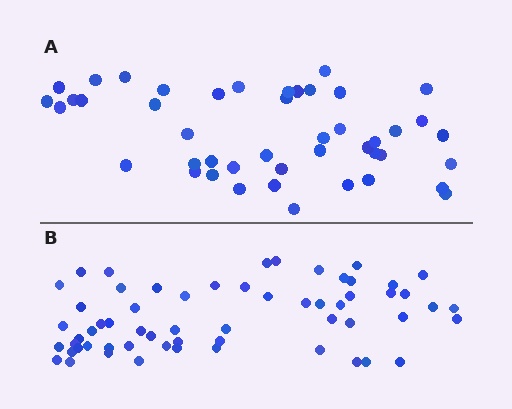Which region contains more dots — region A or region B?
Region B (the bottom region) has more dots.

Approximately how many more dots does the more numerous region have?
Region B has approximately 15 more dots than region A.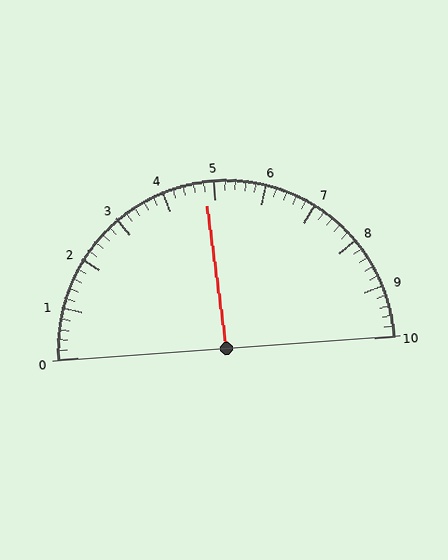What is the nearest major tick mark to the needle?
The nearest major tick mark is 5.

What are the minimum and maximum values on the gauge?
The gauge ranges from 0 to 10.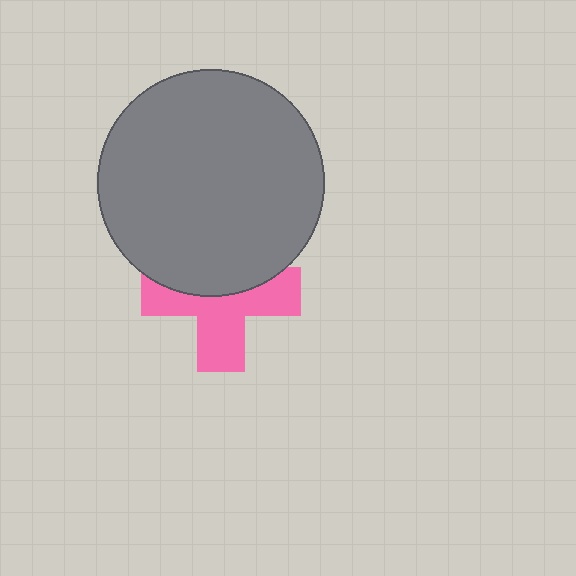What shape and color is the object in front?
The object in front is a gray circle.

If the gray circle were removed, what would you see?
You would see the complete pink cross.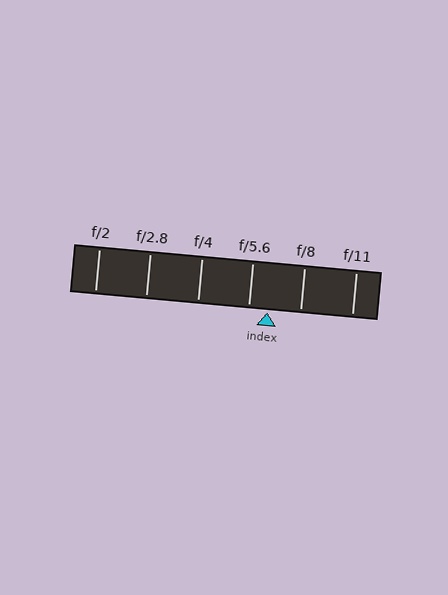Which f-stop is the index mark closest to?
The index mark is closest to f/5.6.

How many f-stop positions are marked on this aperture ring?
There are 6 f-stop positions marked.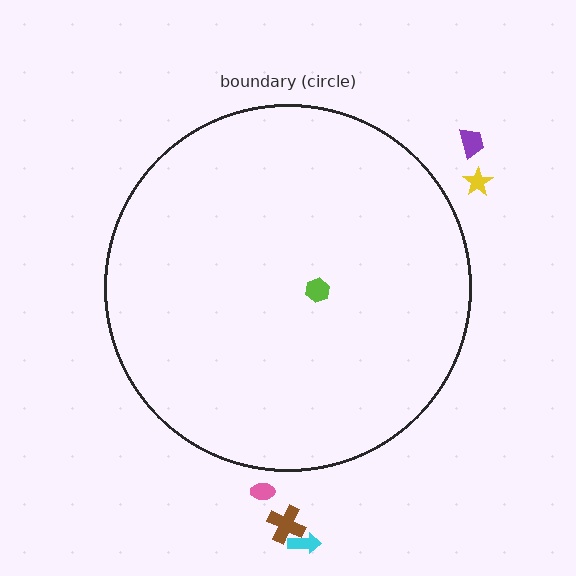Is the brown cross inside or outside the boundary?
Outside.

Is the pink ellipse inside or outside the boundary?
Outside.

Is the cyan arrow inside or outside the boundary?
Outside.